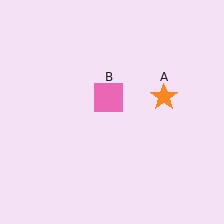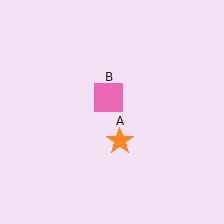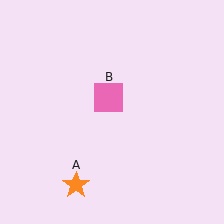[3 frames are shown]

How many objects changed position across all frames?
1 object changed position: orange star (object A).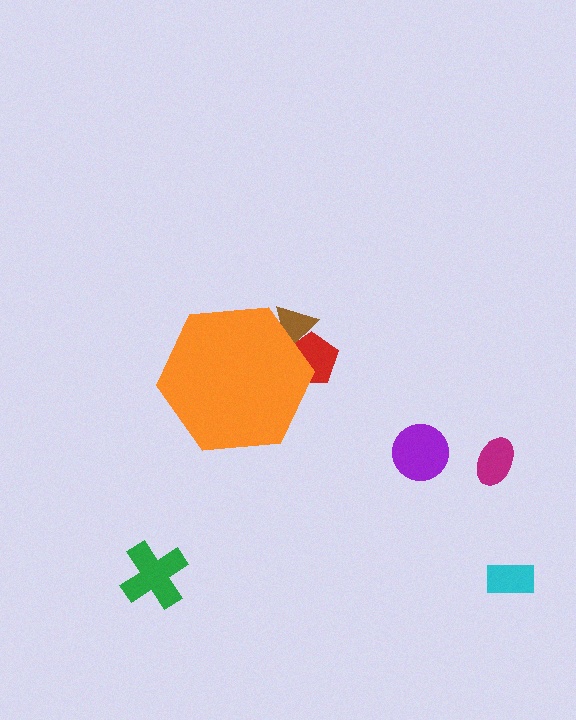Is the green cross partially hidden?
No, the green cross is fully visible.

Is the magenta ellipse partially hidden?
No, the magenta ellipse is fully visible.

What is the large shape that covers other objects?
An orange hexagon.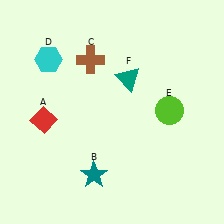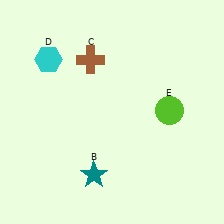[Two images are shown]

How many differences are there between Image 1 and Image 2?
There are 2 differences between the two images.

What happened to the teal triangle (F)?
The teal triangle (F) was removed in Image 2. It was in the top-right area of Image 1.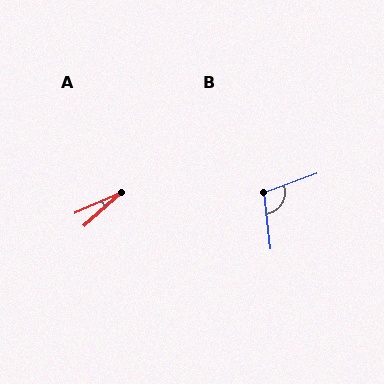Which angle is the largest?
B, at approximately 103 degrees.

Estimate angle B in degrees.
Approximately 103 degrees.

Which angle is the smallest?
A, at approximately 18 degrees.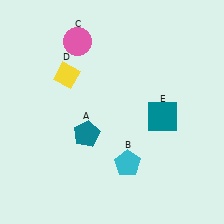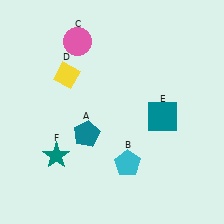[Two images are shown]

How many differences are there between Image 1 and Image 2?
There is 1 difference between the two images.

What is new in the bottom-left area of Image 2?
A teal star (F) was added in the bottom-left area of Image 2.